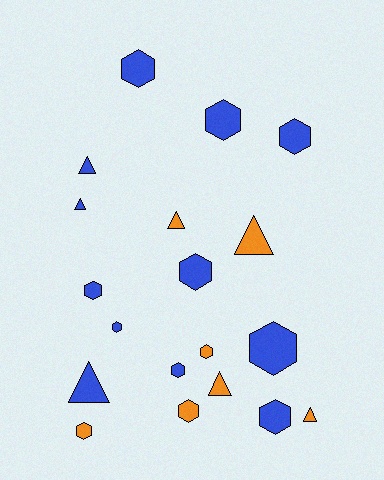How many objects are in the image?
There are 19 objects.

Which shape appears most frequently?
Hexagon, with 12 objects.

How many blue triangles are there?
There are 3 blue triangles.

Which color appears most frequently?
Blue, with 12 objects.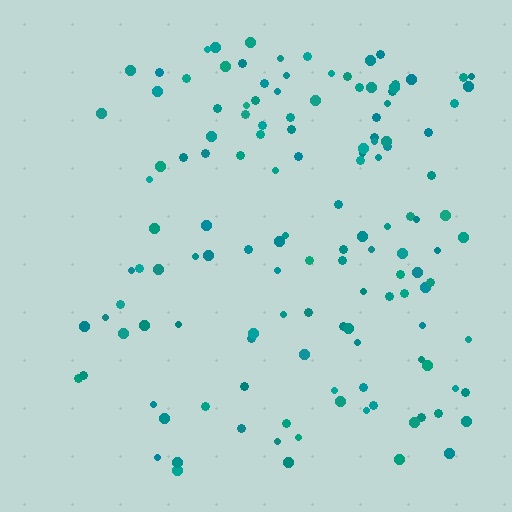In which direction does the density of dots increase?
From left to right, with the right side densest.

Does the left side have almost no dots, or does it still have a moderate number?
Still a moderate number, just noticeably fewer than the right.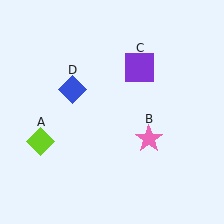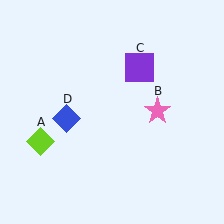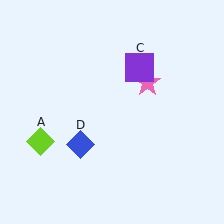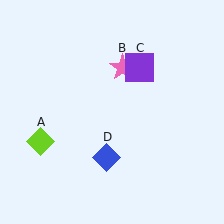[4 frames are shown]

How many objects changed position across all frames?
2 objects changed position: pink star (object B), blue diamond (object D).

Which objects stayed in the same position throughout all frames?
Lime diamond (object A) and purple square (object C) remained stationary.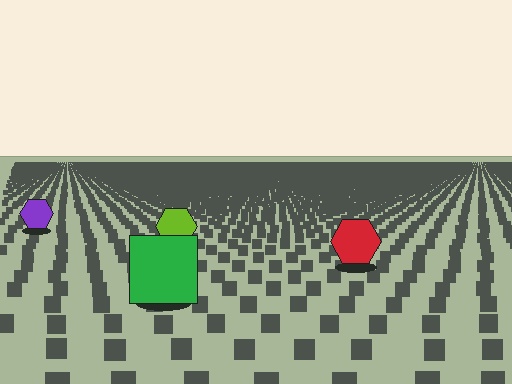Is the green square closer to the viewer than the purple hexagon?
Yes. The green square is closer — you can tell from the texture gradient: the ground texture is coarser near it.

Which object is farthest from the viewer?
The purple hexagon is farthest from the viewer. It appears smaller and the ground texture around it is denser.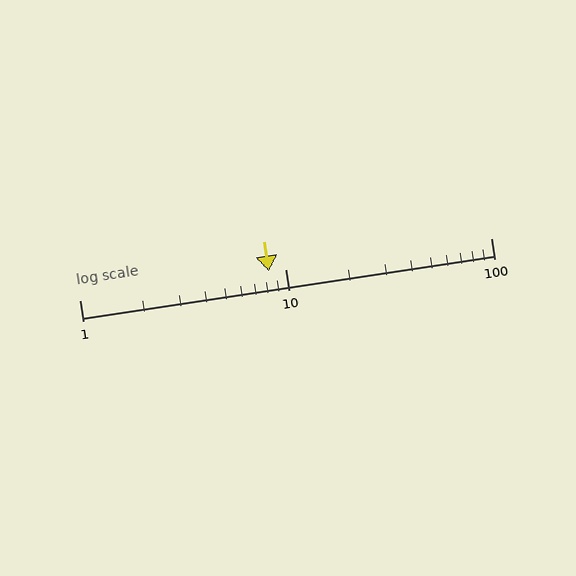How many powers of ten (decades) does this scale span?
The scale spans 2 decades, from 1 to 100.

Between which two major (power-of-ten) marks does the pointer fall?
The pointer is between 1 and 10.